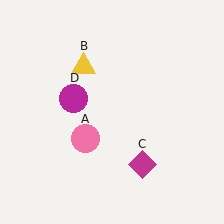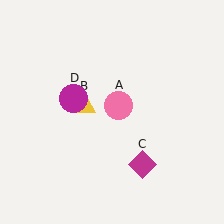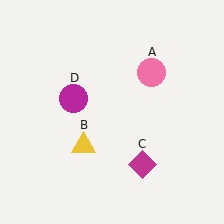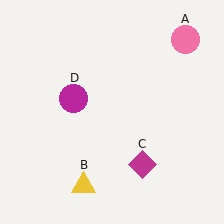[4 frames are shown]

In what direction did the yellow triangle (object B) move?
The yellow triangle (object B) moved down.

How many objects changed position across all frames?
2 objects changed position: pink circle (object A), yellow triangle (object B).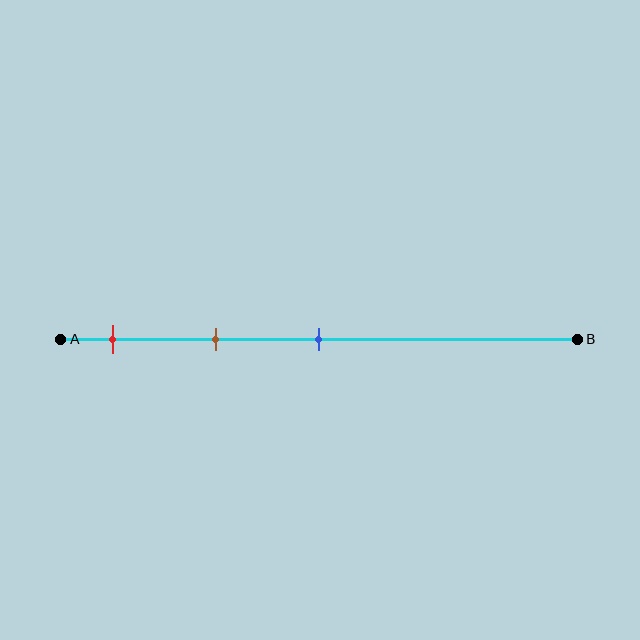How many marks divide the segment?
There are 3 marks dividing the segment.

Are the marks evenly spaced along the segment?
Yes, the marks are approximately evenly spaced.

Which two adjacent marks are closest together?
The red and brown marks are the closest adjacent pair.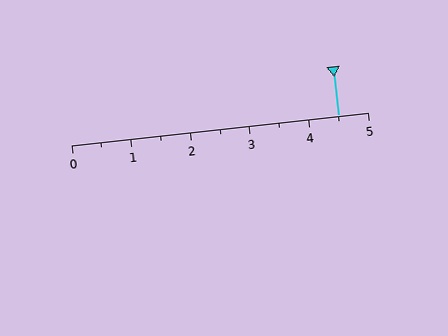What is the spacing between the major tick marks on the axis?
The major ticks are spaced 1 apart.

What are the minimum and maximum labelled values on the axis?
The axis runs from 0 to 5.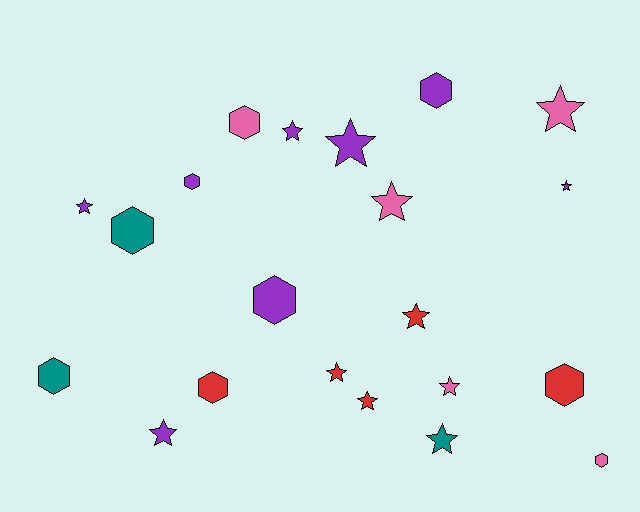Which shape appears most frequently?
Star, with 12 objects.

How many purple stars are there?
There are 5 purple stars.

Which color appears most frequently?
Purple, with 8 objects.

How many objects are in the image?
There are 21 objects.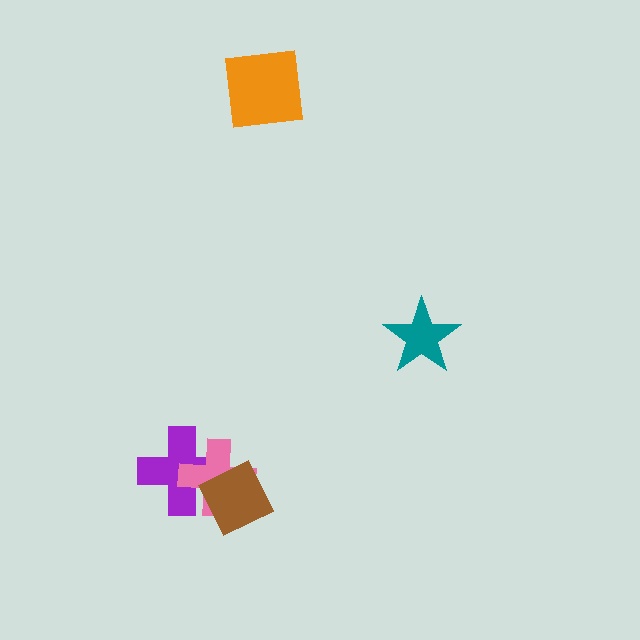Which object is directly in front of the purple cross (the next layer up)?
The pink cross is directly in front of the purple cross.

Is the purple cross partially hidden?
Yes, it is partially covered by another shape.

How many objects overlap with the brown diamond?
2 objects overlap with the brown diamond.